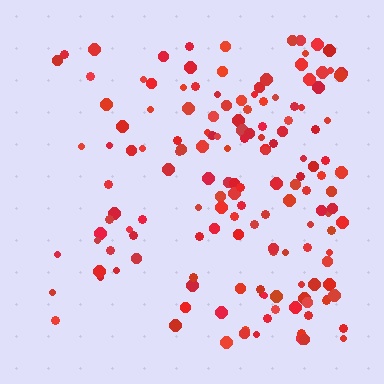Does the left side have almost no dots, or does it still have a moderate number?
Still a moderate number, just noticeably fewer than the right.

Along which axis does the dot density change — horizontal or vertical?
Horizontal.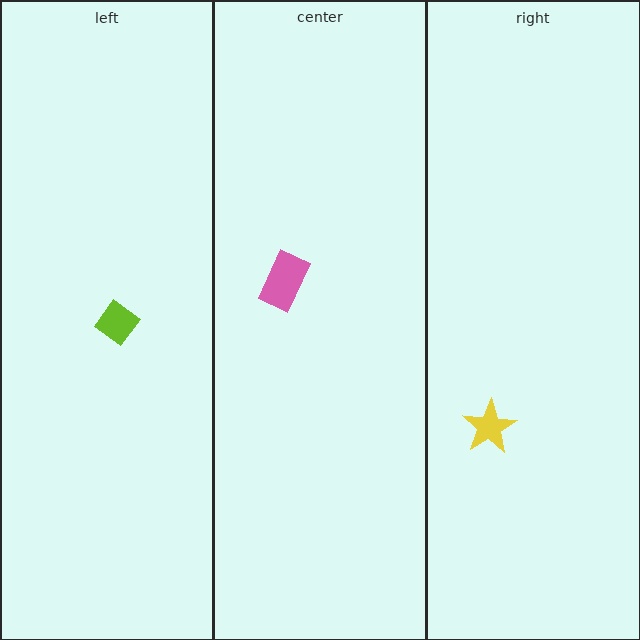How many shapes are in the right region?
1.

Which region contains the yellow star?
The right region.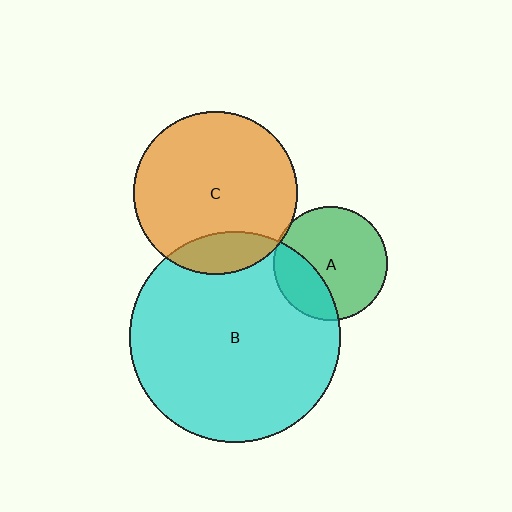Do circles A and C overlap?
Yes.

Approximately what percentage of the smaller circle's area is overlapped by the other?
Approximately 5%.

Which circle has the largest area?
Circle B (cyan).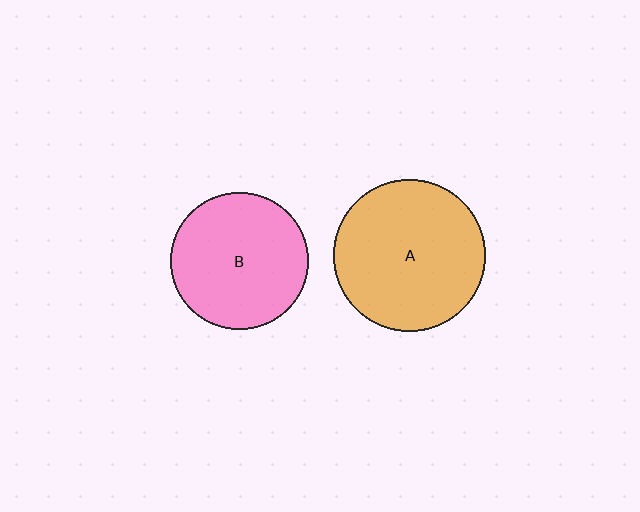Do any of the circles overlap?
No, none of the circles overlap.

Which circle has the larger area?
Circle A (orange).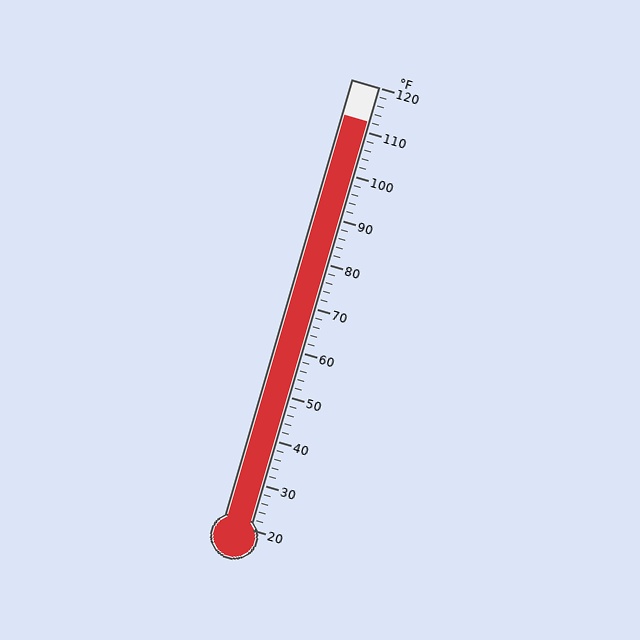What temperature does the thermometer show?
The thermometer shows approximately 112°F.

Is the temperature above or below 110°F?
The temperature is above 110°F.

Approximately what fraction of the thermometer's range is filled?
The thermometer is filled to approximately 90% of its range.